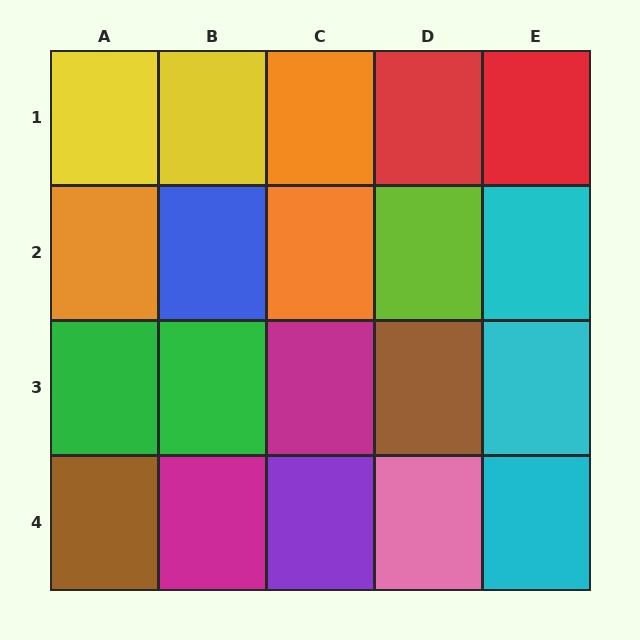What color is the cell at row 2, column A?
Orange.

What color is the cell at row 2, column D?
Lime.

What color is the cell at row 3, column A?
Green.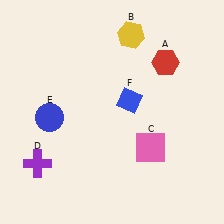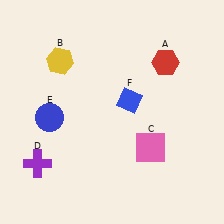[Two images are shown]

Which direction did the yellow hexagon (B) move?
The yellow hexagon (B) moved left.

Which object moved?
The yellow hexagon (B) moved left.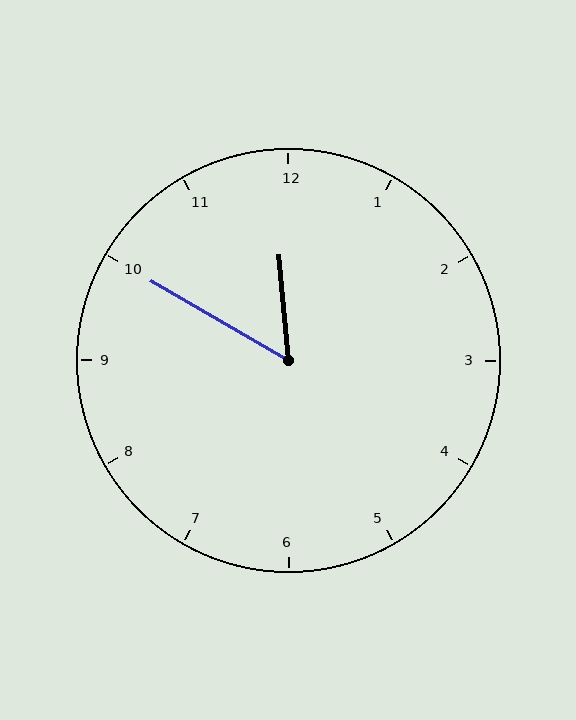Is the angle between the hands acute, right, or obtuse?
It is acute.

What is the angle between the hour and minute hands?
Approximately 55 degrees.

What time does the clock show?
11:50.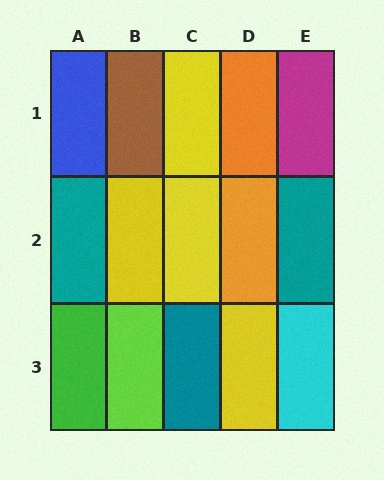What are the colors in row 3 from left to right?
Green, lime, teal, yellow, cyan.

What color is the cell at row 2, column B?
Yellow.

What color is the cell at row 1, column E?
Magenta.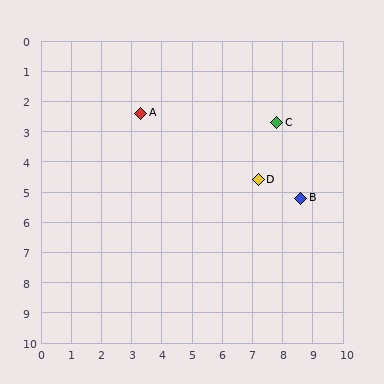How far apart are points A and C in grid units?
Points A and C are about 4.5 grid units apart.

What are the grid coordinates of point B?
Point B is at approximately (8.6, 5.2).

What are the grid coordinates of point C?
Point C is at approximately (7.8, 2.7).